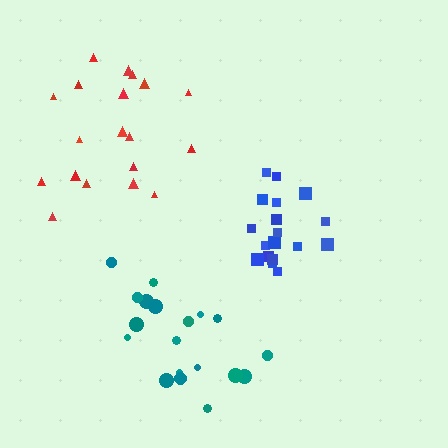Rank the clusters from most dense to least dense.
blue, teal, red.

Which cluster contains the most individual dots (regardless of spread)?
Teal (20).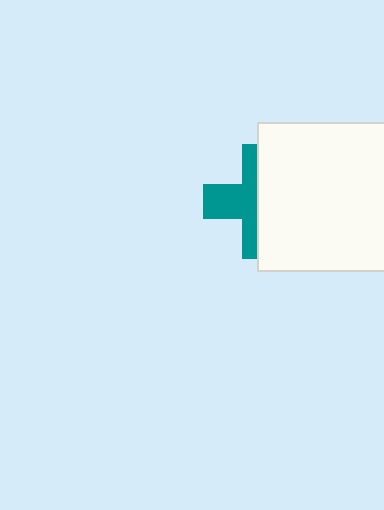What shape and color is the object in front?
The object in front is a white rectangle.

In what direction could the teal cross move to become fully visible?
The teal cross could move left. That would shift it out from behind the white rectangle entirely.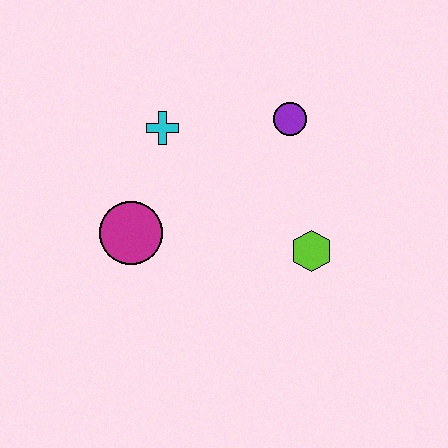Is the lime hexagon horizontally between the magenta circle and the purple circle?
No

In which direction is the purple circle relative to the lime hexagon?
The purple circle is above the lime hexagon.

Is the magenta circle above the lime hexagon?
Yes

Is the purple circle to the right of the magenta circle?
Yes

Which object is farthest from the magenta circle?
The purple circle is farthest from the magenta circle.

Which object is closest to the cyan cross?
The magenta circle is closest to the cyan cross.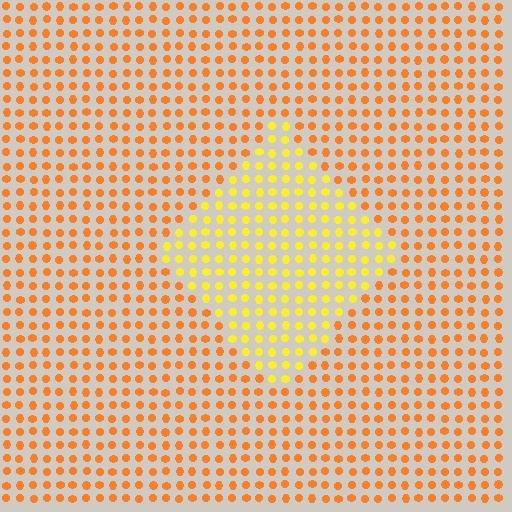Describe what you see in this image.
The image is filled with small orange elements in a uniform arrangement. A diamond-shaped region is visible where the elements are tinted to a slightly different hue, forming a subtle color boundary.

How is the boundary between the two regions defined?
The boundary is defined purely by a slight shift in hue (about 33 degrees). Spacing, size, and orientation are identical on both sides.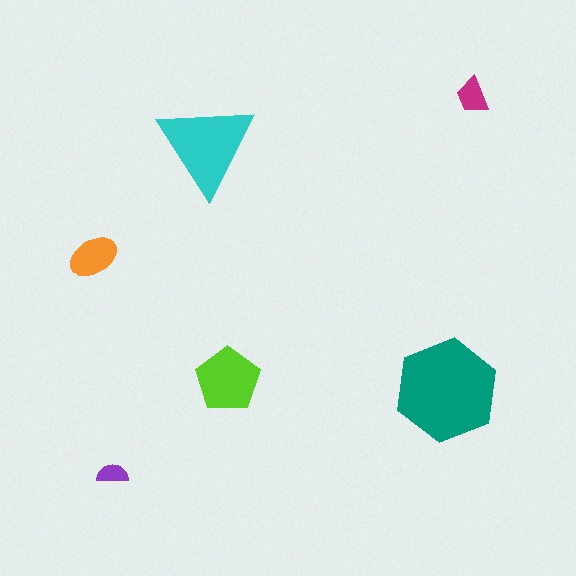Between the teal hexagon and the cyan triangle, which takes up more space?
The teal hexagon.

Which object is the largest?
The teal hexagon.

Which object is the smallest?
The purple semicircle.